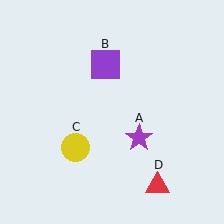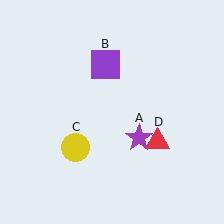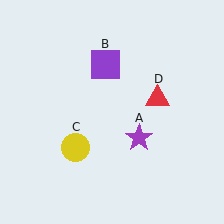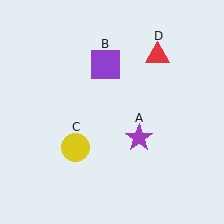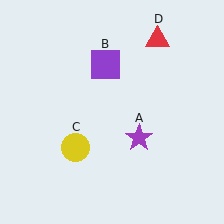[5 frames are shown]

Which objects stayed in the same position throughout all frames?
Purple star (object A) and purple square (object B) and yellow circle (object C) remained stationary.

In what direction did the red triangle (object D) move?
The red triangle (object D) moved up.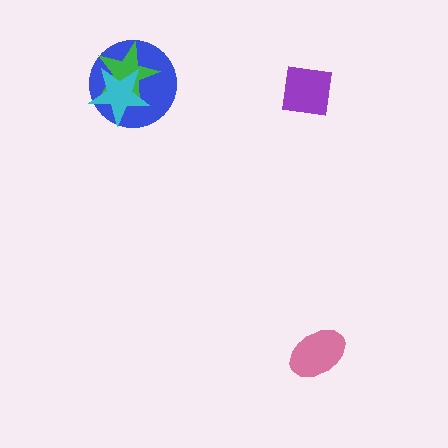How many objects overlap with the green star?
2 objects overlap with the green star.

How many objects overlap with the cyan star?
2 objects overlap with the cyan star.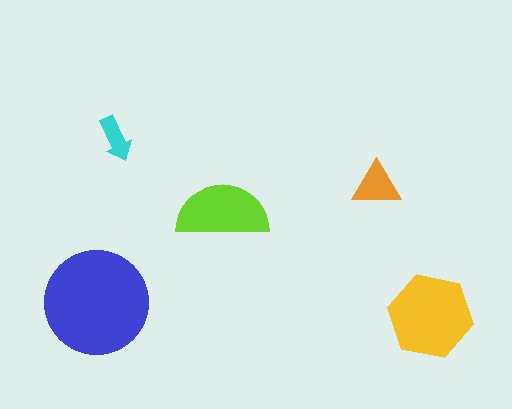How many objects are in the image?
There are 5 objects in the image.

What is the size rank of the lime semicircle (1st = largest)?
3rd.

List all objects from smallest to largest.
The cyan arrow, the orange triangle, the lime semicircle, the yellow hexagon, the blue circle.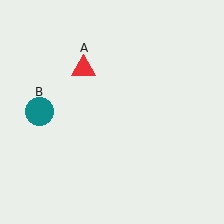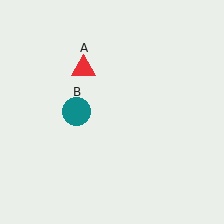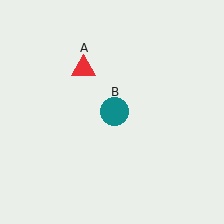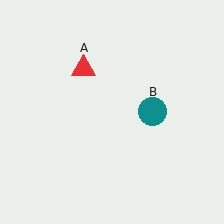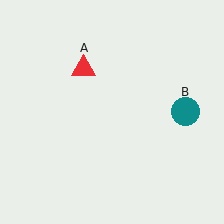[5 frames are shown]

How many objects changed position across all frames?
1 object changed position: teal circle (object B).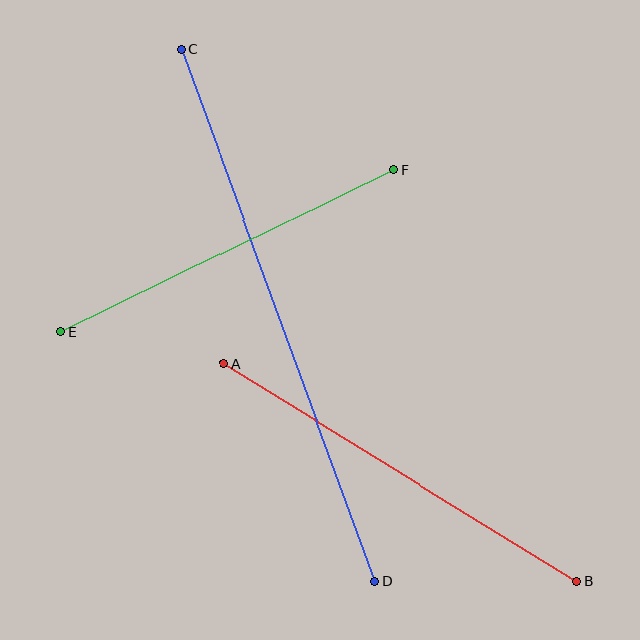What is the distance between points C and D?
The distance is approximately 566 pixels.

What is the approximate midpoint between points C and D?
The midpoint is at approximately (278, 316) pixels.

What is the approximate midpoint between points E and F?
The midpoint is at approximately (227, 251) pixels.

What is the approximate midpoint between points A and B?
The midpoint is at approximately (400, 472) pixels.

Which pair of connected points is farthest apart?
Points C and D are farthest apart.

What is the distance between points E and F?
The distance is approximately 370 pixels.